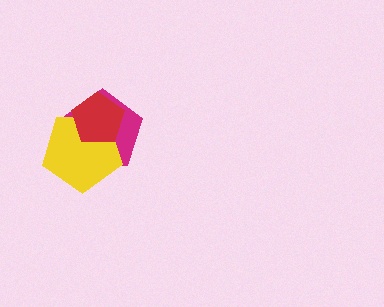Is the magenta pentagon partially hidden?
Yes, it is partially covered by another shape.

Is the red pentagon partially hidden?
No, no other shape covers it.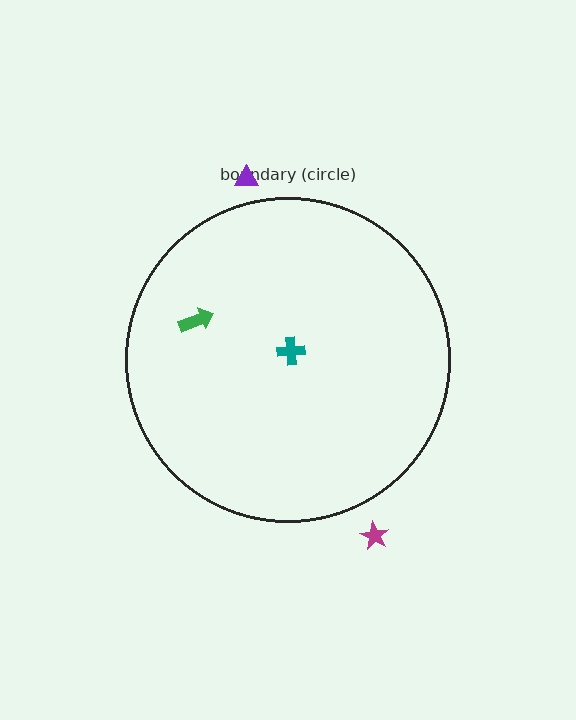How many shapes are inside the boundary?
2 inside, 2 outside.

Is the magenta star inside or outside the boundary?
Outside.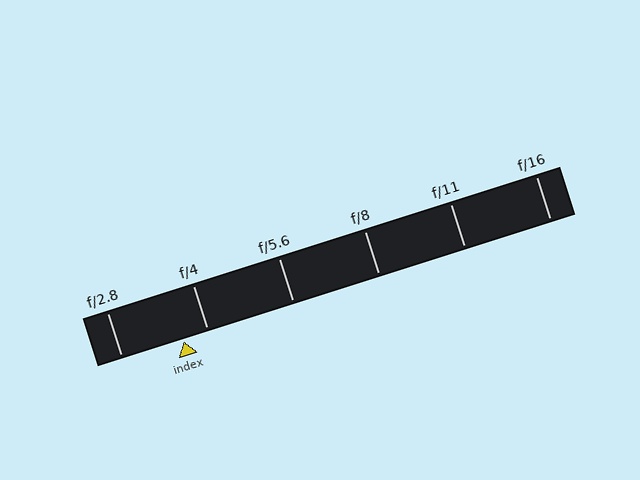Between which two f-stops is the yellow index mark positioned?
The index mark is between f/2.8 and f/4.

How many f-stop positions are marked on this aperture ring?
There are 6 f-stop positions marked.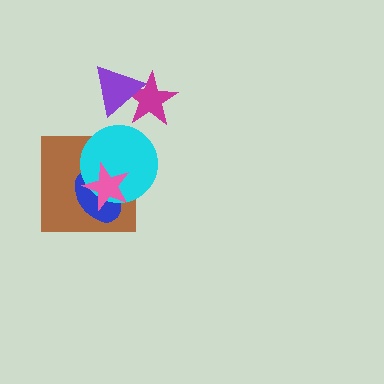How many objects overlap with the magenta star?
1 object overlaps with the magenta star.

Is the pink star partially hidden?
No, no other shape covers it.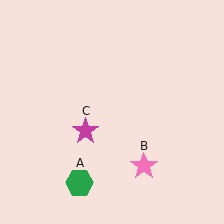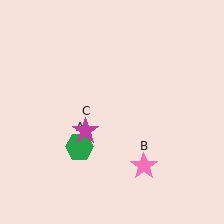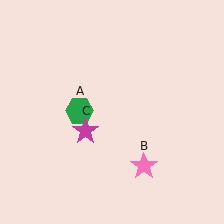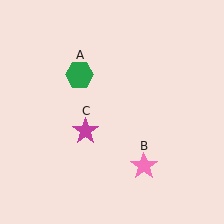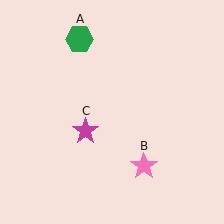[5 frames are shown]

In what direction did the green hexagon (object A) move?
The green hexagon (object A) moved up.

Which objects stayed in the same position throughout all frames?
Pink star (object B) and magenta star (object C) remained stationary.